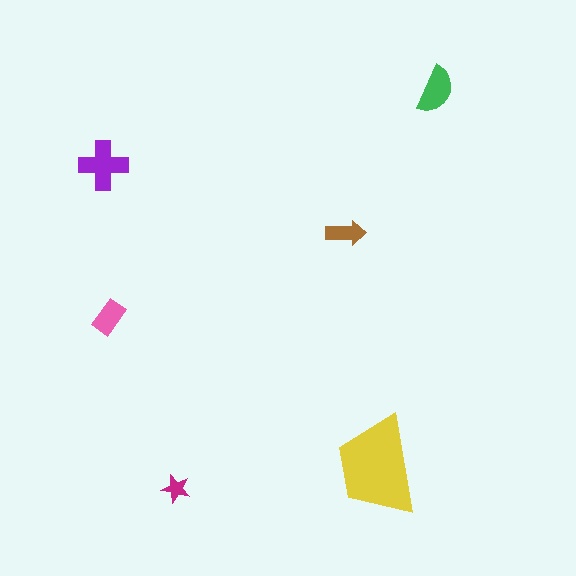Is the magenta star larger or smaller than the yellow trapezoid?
Smaller.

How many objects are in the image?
There are 6 objects in the image.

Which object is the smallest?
The magenta star.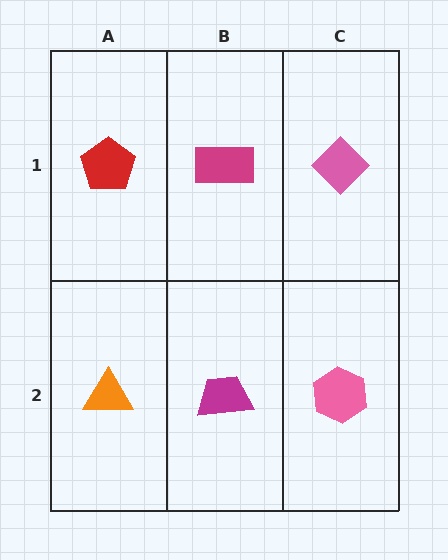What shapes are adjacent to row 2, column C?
A pink diamond (row 1, column C), a magenta trapezoid (row 2, column B).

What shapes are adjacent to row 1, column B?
A magenta trapezoid (row 2, column B), a red pentagon (row 1, column A), a pink diamond (row 1, column C).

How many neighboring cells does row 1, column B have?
3.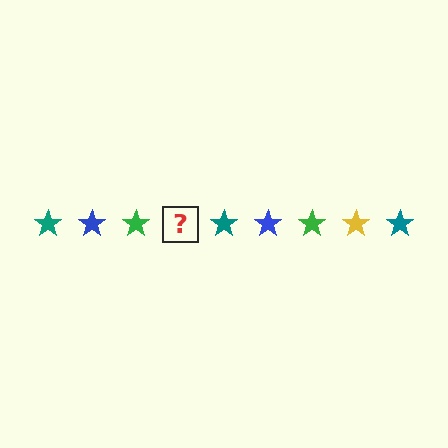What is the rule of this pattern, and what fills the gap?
The rule is that the pattern cycles through teal, blue, green, yellow stars. The gap should be filled with a yellow star.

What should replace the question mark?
The question mark should be replaced with a yellow star.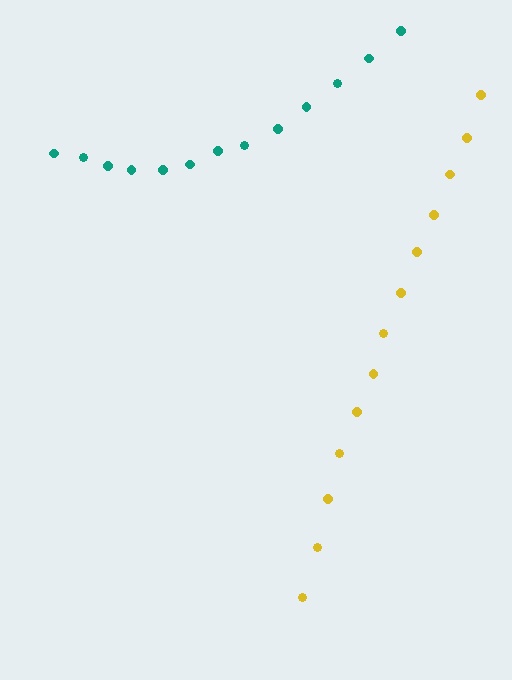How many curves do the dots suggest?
There are 2 distinct paths.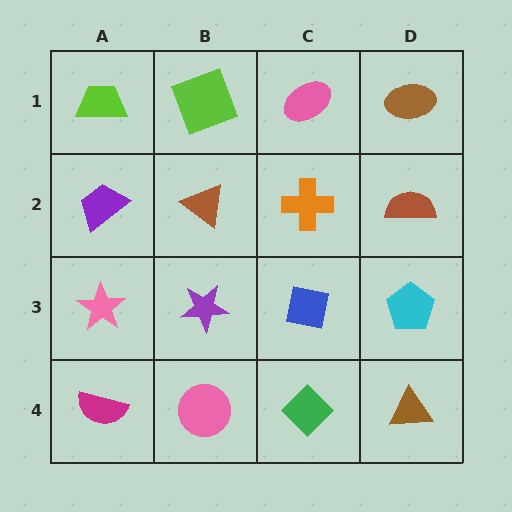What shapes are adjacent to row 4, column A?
A pink star (row 3, column A), a pink circle (row 4, column B).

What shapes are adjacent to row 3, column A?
A purple trapezoid (row 2, column A), a magenta semicircle (row 4, column A), a purple star (row 3, column B).